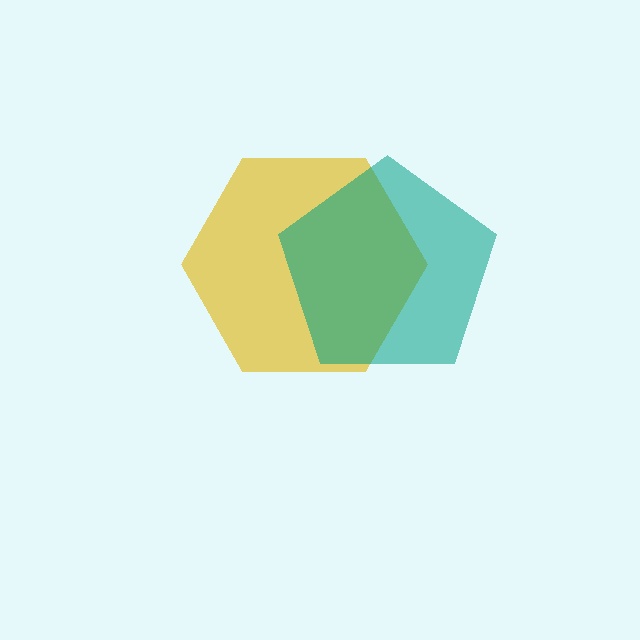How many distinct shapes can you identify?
There are 2 distinct shapes: a yellow hexagon, a teal pentagon.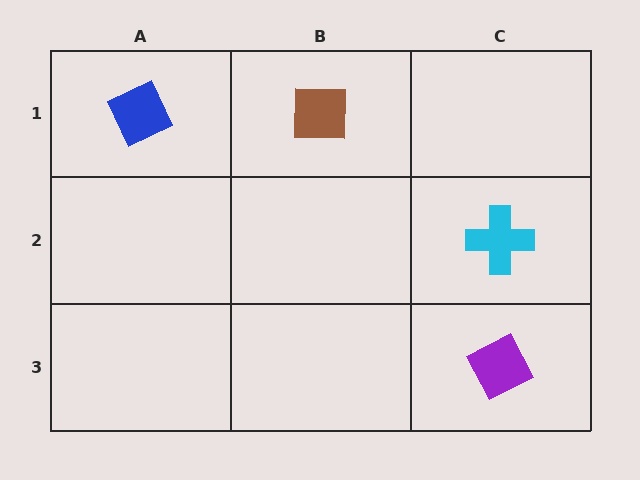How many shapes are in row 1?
2 shapes.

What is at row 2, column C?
A cyan cross.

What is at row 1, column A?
A blue diamond.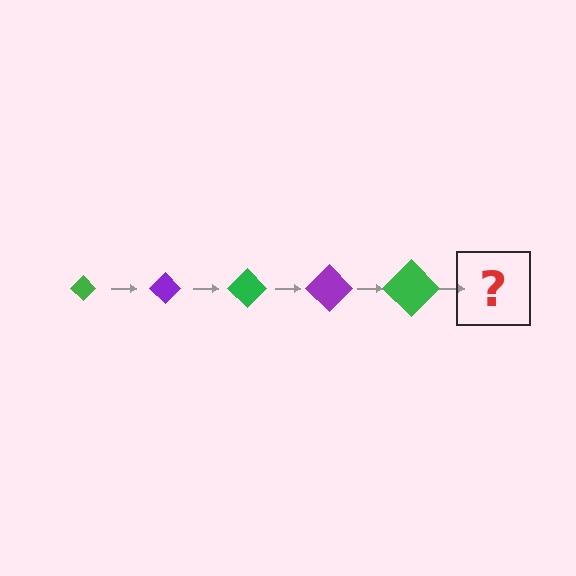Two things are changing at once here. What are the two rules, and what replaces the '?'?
The two rules are that the diamond grows larger each step and the color cycles through green and purple. The '?' should be a purple diamond, larger than the previous one.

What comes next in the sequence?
The next element should be a purple diamond, larger than the previous one.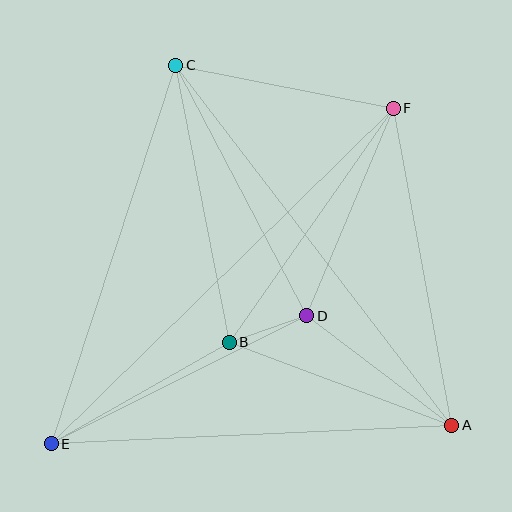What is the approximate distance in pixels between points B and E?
The distance between B and E is approximately 205 pixels.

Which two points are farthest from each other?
Points E and F are farthest from each other.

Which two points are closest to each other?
Points B and D are closest to each other.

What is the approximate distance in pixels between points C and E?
The distance between C and E is approximately 399 pixels.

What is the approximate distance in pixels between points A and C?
The distance between A and C is approximately 454 pixels.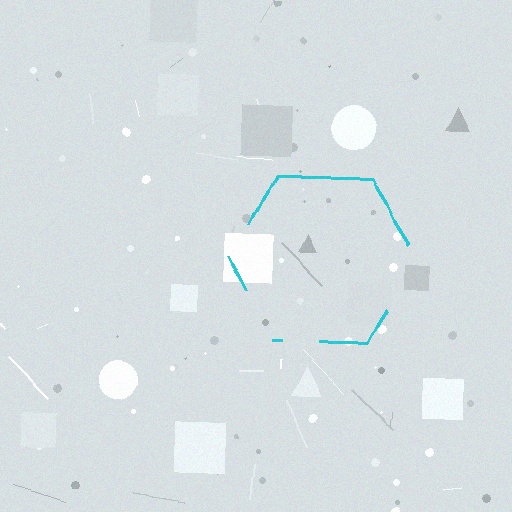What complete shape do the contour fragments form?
The contour fragments form a hexagon.